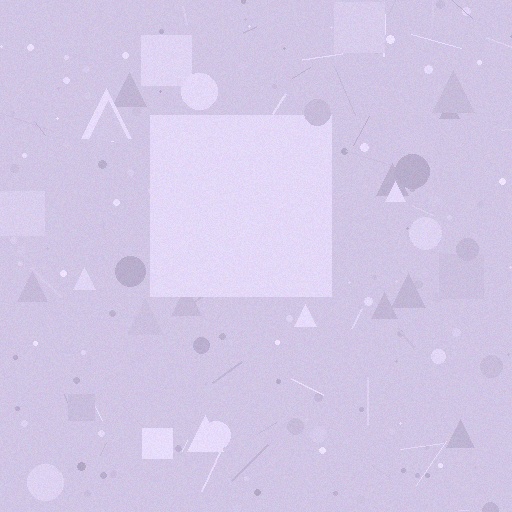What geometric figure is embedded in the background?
A square is embedded in the background.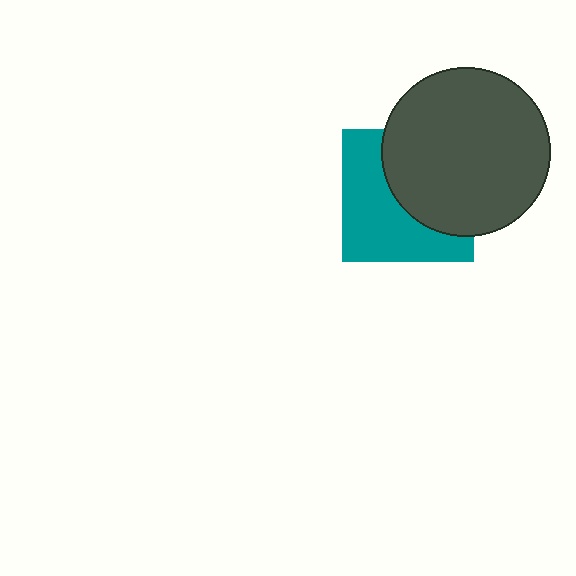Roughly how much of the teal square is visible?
About half of it is visible (roughly 52%).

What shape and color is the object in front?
The object in front is a dark gray circle.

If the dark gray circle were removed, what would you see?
You would see the complete teal square.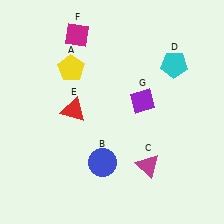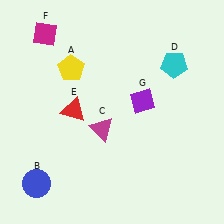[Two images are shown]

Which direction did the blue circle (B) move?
The blue circle (B) moved left.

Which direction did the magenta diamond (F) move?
The magenta diamond (F) moved left.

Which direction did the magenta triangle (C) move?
The magenta triangle (C) moved left.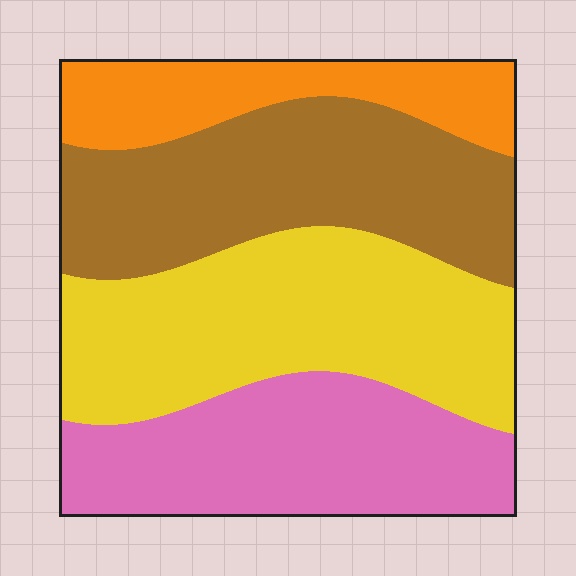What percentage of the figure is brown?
Brown takes up between a quarter and a half of the figure.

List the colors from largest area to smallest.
From largest to smallest: yellow, brown, pink, orange.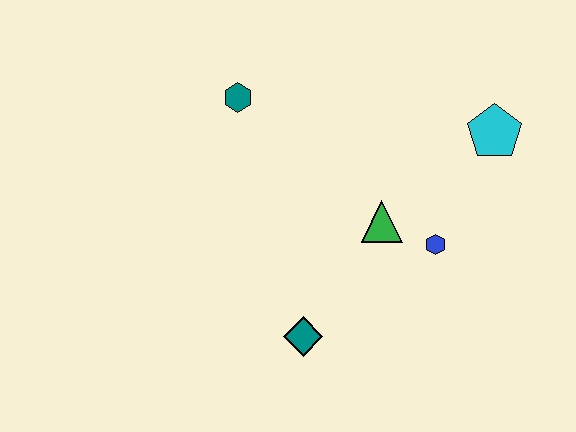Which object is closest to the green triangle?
The blue hexagon is closest to the green triangle.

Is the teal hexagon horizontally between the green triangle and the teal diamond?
No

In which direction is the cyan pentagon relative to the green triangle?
The cyan pentagon is to the right of the green triangle.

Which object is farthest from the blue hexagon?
The teal hexagon is farthest from the blue hexagon.